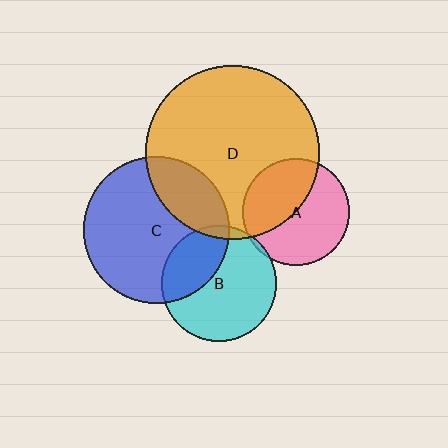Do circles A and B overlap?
Yes.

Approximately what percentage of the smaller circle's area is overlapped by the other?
Approximately 5%.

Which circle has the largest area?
Circle D (orange).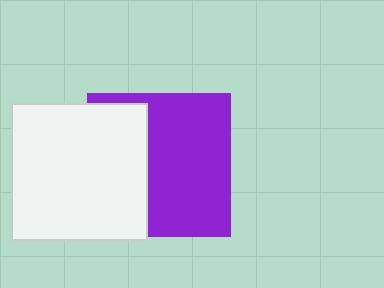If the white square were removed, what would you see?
You would see the complete purple square.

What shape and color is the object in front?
The object in front is a white square.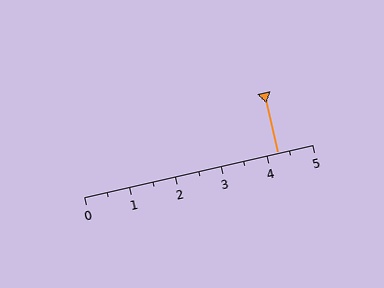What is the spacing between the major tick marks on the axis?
The major ticks are spaced 1 apart.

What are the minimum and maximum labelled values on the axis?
The axis runs from 0 to 5.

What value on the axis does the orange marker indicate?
The marker indicates approximately 4.2.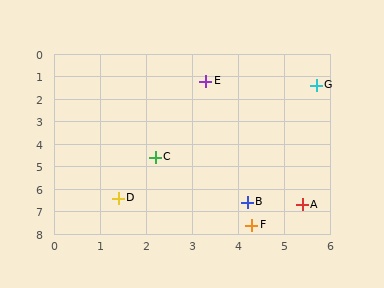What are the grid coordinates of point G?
Point G is at approximately (5.7, 1.4).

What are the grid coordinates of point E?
Point E is at approximately (3.3, 1.2).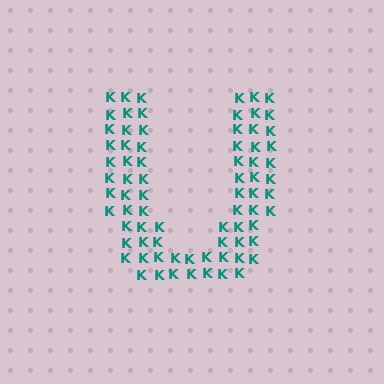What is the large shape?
The large shape is the letter U.